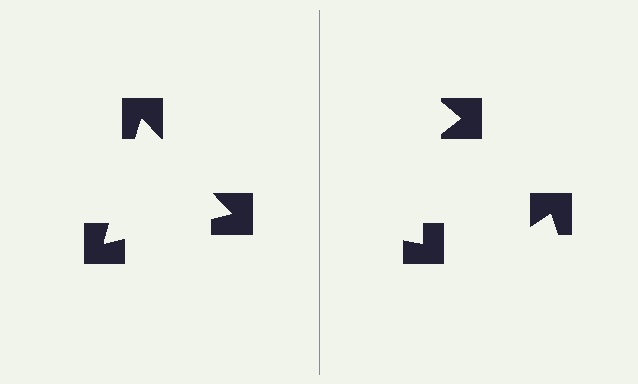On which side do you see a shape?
An illusory triangle appears on the left side. On the right side the wedge cuts are rotated, so no coherent shape forms.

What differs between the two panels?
The notched squares are positioned identically on both sides; only the wedge orientations differ. On the left they align to a triangle; on the right they are misaligned.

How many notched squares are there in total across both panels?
6 — 3 on each side.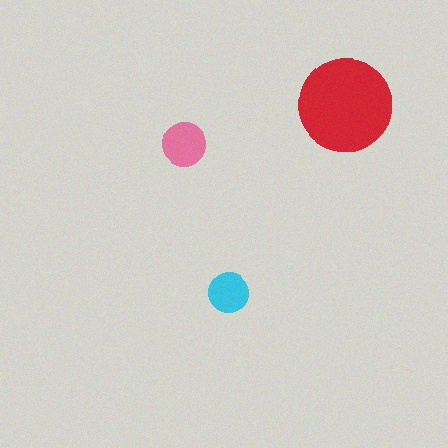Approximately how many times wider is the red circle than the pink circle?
About 2 times wider.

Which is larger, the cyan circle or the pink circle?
The pink one.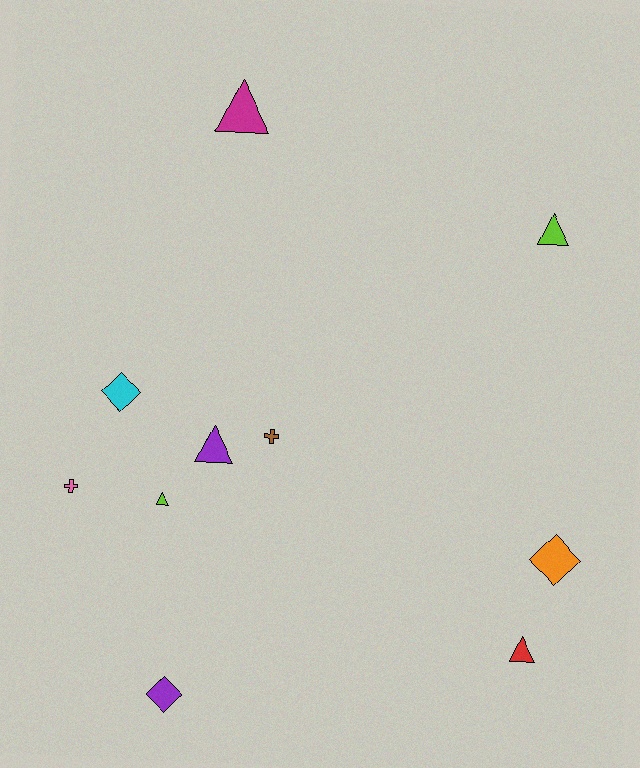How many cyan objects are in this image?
There is 1 cyan object.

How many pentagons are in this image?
There are no pentagons.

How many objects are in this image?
There are 10 objects.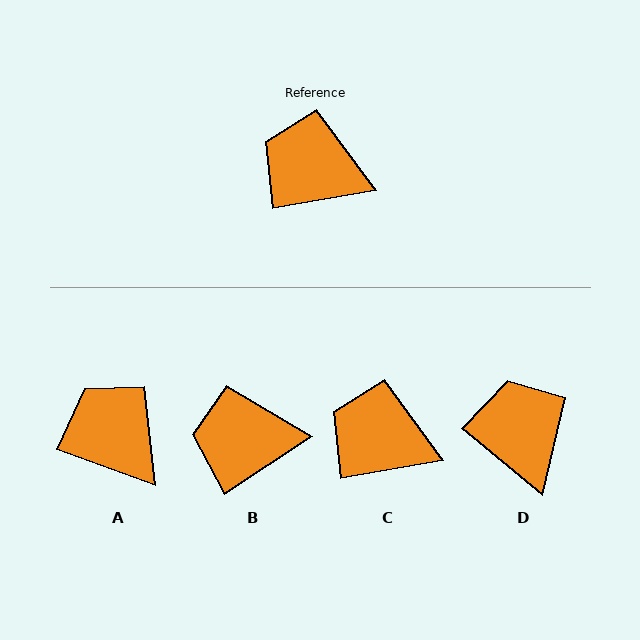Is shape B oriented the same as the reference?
No, it is off by about 23 degrees.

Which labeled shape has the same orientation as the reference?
C.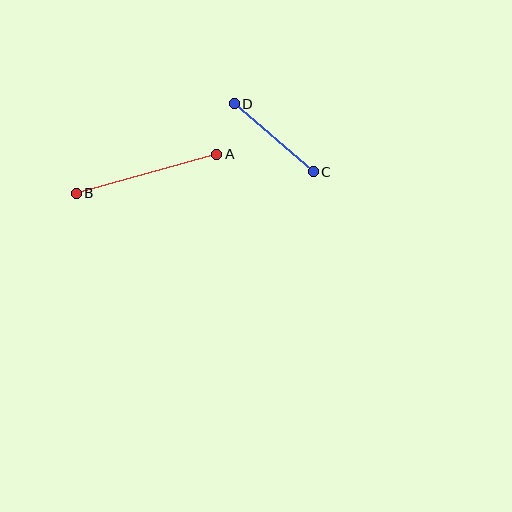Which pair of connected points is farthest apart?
Points A and B are farthest apart.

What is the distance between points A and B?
The distance is approximately 146 pixels.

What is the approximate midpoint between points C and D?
The midpoint is at approximately (274, 138) pixels.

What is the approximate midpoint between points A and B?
The midpoint is at approximately (147, 174) pixels.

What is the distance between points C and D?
The distance is approximately 104 pixels.